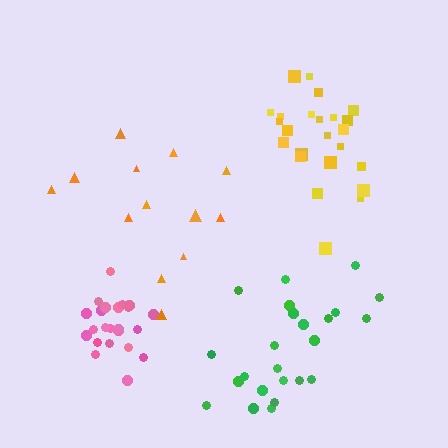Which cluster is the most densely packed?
Pink.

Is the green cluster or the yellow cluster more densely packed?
Yellow.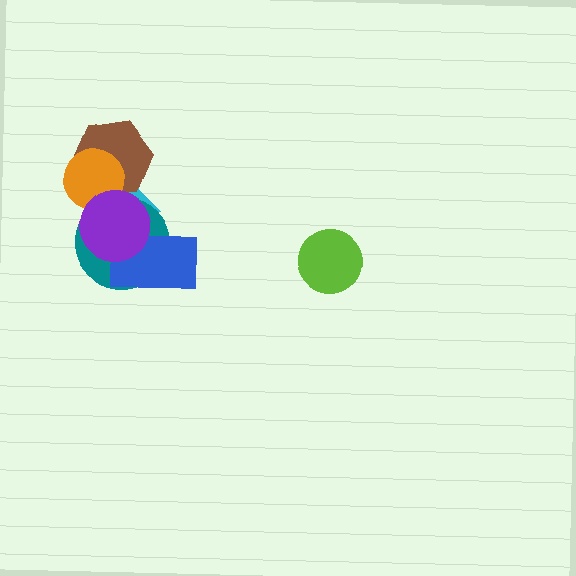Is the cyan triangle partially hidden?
Yes, it is partially covered by another shape.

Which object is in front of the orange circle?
The purple circle is in front of the orange circle.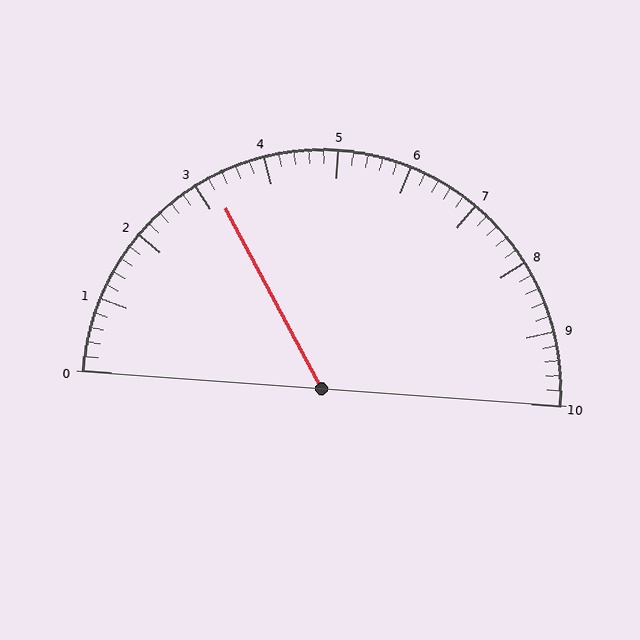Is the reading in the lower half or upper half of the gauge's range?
The reading is in the lower half of the range (0 to 10).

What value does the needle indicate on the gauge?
The needle indicates approximately 3.2.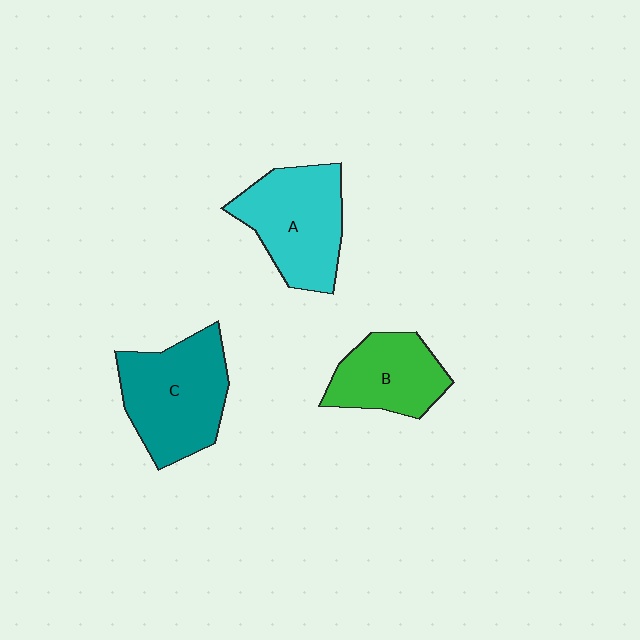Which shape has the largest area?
Shape C (teal).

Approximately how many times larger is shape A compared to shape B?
Approximately 1.3 times.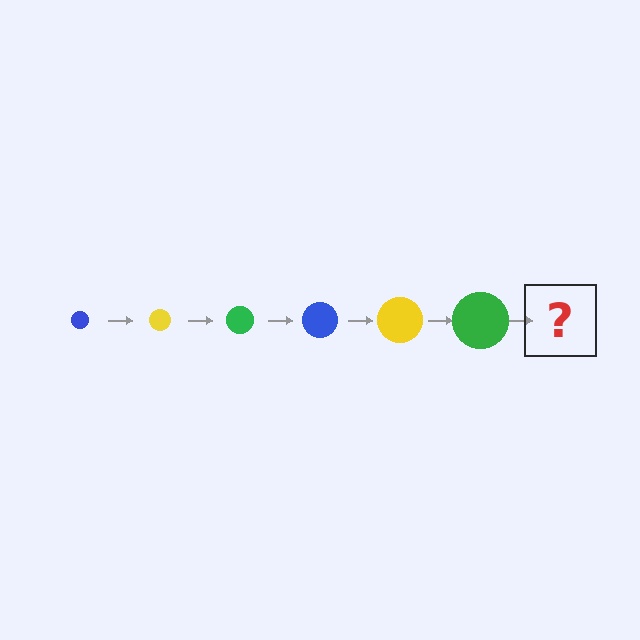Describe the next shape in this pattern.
It should be a blue circle, larger than the previous one.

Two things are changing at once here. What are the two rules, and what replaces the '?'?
The two rules are that the circle grows larger each step and the color cycles through blue, yellow, and green. The '?' should be a blue circle, larger than the previous one.